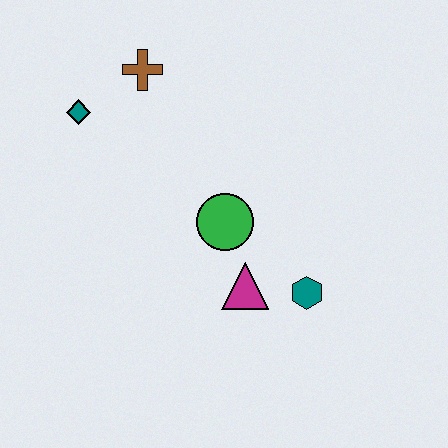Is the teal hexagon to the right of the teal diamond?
Yes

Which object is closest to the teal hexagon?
The magenta triangle is closest to the teal hexagon.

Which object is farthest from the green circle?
The teal diamond is farthest from the green circle.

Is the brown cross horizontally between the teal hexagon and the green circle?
No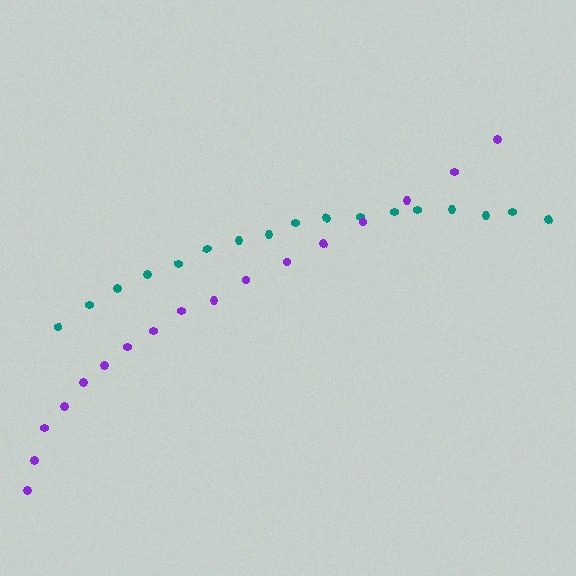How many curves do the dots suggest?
There are 2 distinct paths.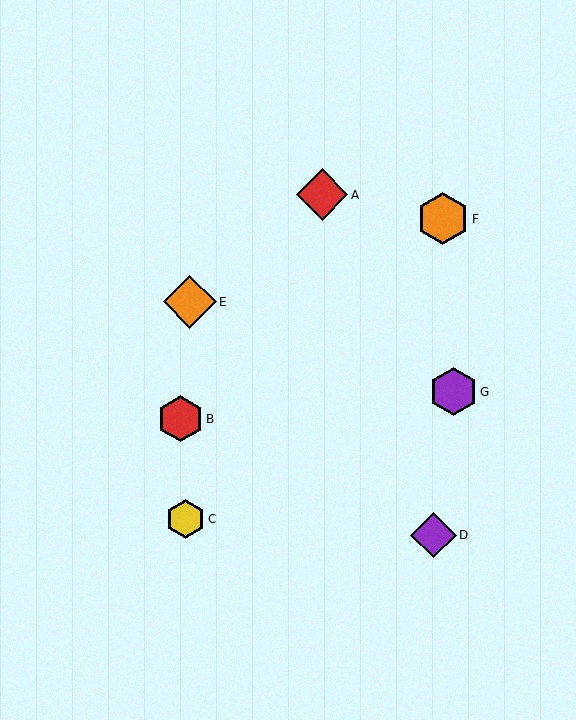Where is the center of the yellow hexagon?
The center of the yellow hexagon is at (186, 519).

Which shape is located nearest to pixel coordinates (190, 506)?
The yellow hexagon (labeled C) at (186, 519) is nearest to that location.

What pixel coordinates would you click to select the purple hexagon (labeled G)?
Click at (453, 392) to select the purple hexagon G.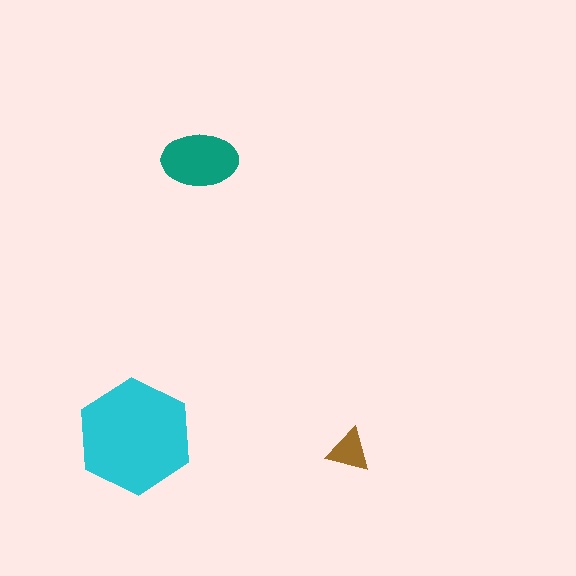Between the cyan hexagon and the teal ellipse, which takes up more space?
The cyan hexagon.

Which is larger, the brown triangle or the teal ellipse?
The teal ellipse.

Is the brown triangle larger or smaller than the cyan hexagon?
Smaller.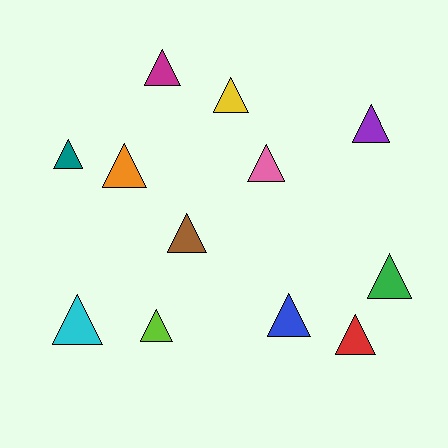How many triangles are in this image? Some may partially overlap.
There are 12 triangles.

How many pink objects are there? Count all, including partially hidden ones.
There is 1 pink object.